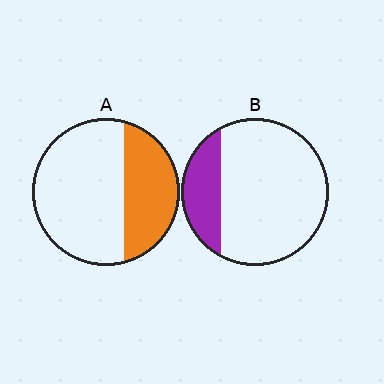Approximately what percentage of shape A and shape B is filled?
A is approximately 35% and B is approximately 20%.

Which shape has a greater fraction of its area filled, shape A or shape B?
Shape A.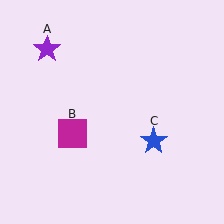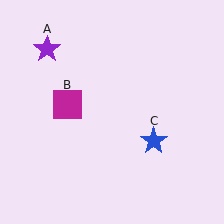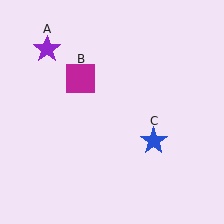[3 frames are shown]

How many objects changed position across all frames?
1 object changed position: magenta square (object B).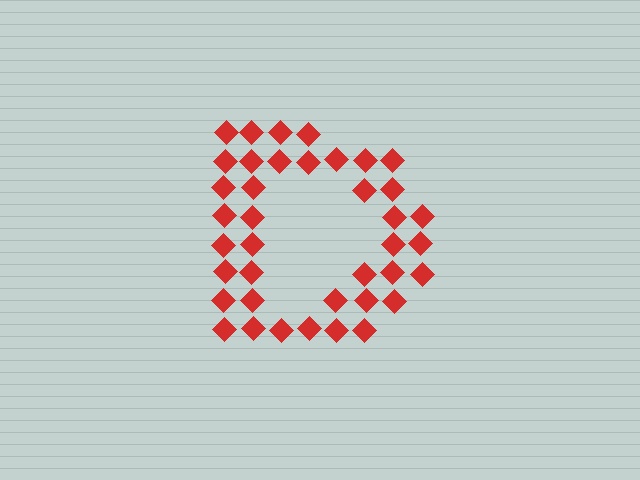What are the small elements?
The small elements are diamonds.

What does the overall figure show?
The overall figure shows the letter D.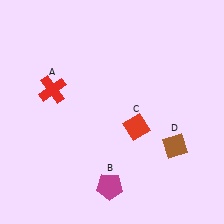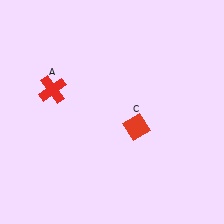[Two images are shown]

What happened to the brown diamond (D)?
The brown diamond (D) was removed in Image 2. It was in the bottom-right area of Image 1.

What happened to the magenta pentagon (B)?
The magenta pentagon (B) was removed in Image 2. It was in the bottom-left area of Image 1.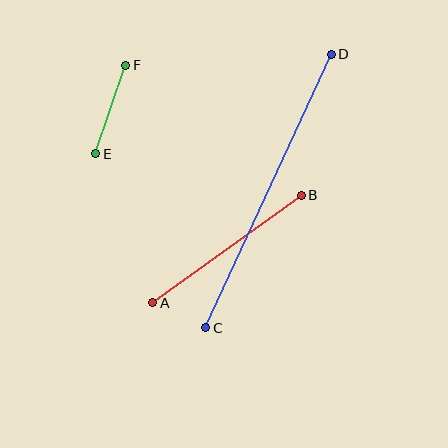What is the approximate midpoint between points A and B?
The midpoint is at approximately (227, 249) pixels.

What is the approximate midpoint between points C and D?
The midpoint is at approximately (269, 191) pixels.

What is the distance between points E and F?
The distance is approximately 93 pixels.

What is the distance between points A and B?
The distance is approximately 184 pixels.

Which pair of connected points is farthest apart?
Points C and D are farthest apart.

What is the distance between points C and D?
The distance is approximately 301 pixels.